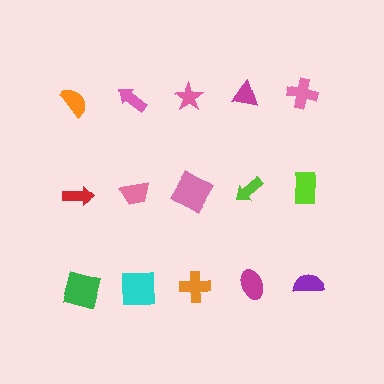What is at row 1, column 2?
A pink arrow.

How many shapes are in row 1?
5 shapes.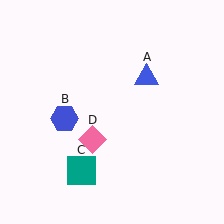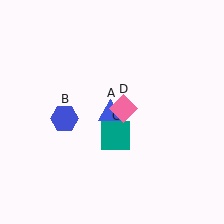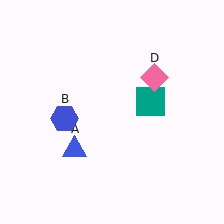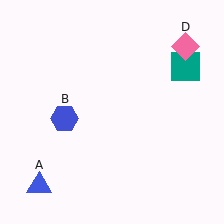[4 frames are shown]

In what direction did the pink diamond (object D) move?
The pink diamond (object D) moved up and to the right.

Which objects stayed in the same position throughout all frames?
Blue hexagon (object B) remained stationary.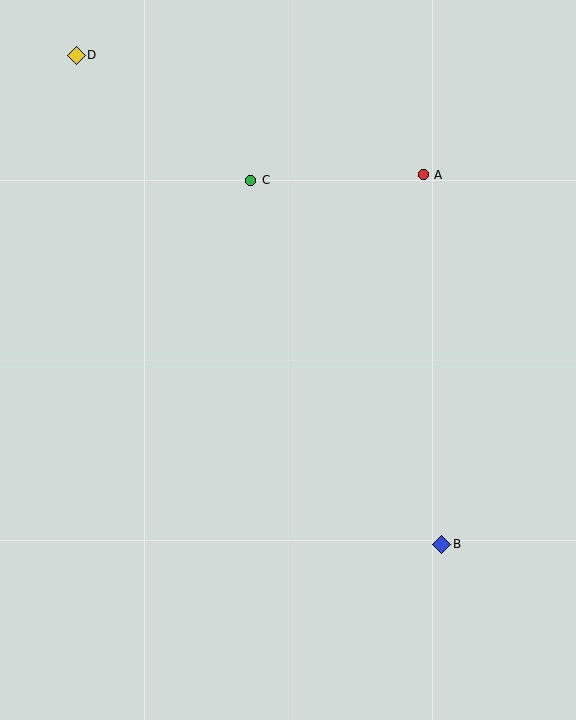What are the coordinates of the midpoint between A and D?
The midpoint between A and D is at (250, 115).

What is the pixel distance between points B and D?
The distance between B and D is 610 pixels.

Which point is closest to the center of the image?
Point C at (251, 180) is closest to the center.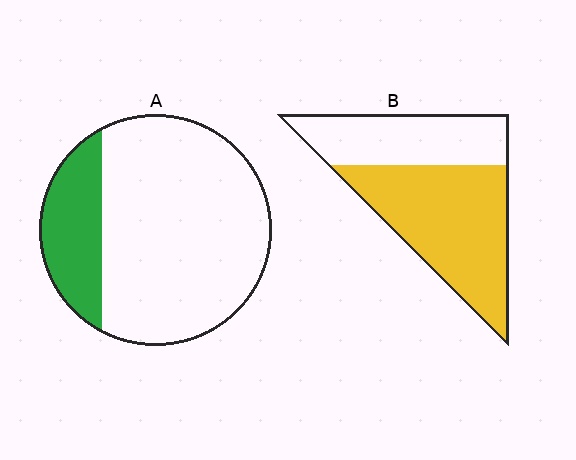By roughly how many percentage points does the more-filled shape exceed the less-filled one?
By roughly 40 percentage points (B over A).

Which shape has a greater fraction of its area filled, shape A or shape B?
Shape B.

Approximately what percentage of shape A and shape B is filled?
A is approximately 20% and B is approximately 60%.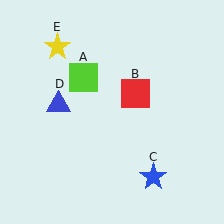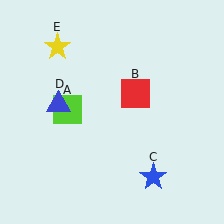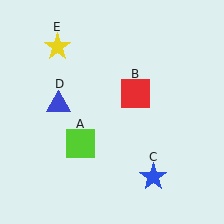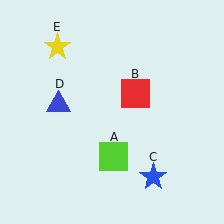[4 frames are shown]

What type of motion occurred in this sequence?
The lime square (object A) rotated counterclockwise around the center of the scene.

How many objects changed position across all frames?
1 object changed position: lime square (object A).